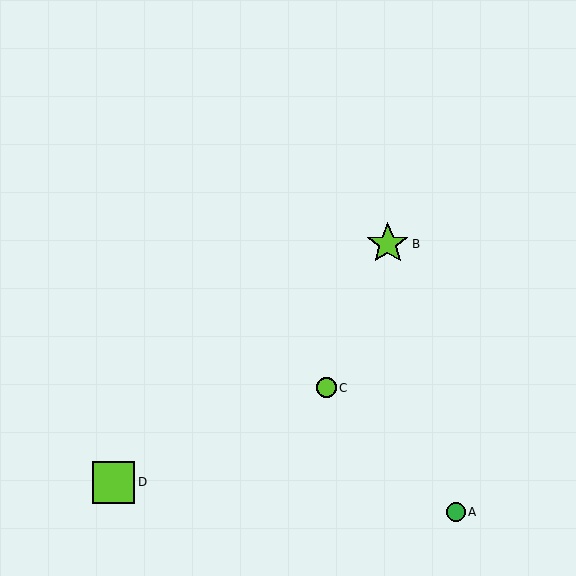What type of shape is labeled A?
Shape A is a green circle.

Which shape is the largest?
The lime square (labeled D) is the largest.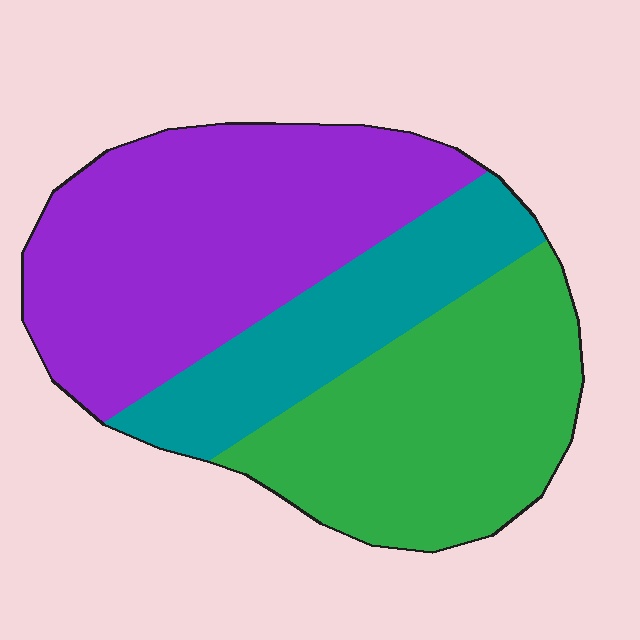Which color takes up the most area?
Purple, at roughly 45%.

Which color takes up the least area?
Teal, at roughly 20%.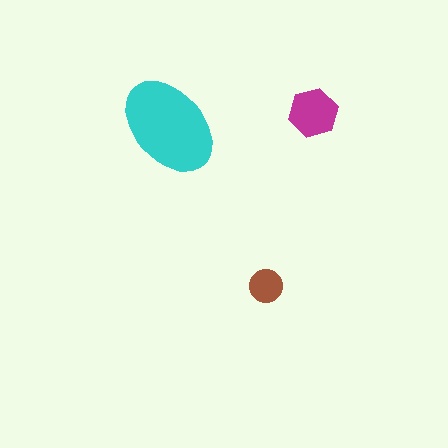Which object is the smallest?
The brown circle.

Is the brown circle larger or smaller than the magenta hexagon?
Smaller.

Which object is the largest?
The cyan ellipse.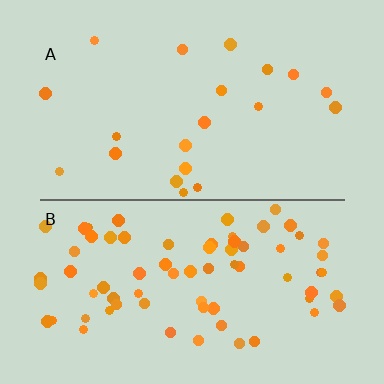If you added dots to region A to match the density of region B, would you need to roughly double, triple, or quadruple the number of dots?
Approximately quadruple.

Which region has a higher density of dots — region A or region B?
B (the bottom).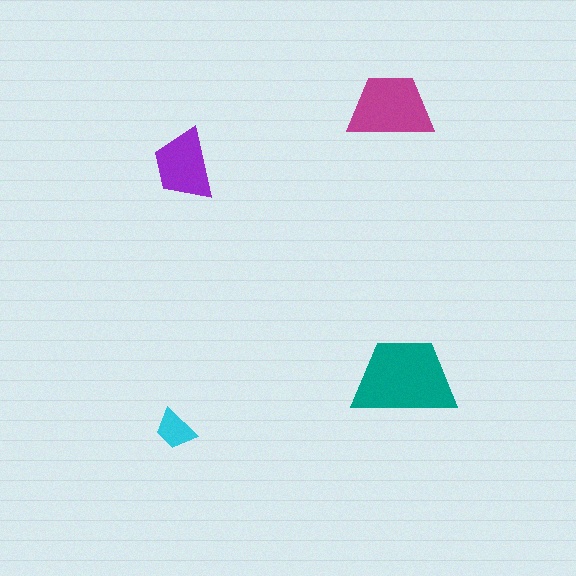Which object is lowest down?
The cyan trapezoid is bottommost.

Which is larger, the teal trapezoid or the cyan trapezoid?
The teal one.